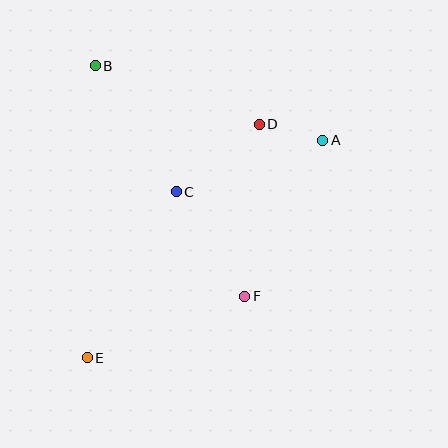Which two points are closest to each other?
Points A and D are closest to each other.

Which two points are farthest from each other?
Points A and E are farthest from each other.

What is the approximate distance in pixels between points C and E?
The distance between C and E is approximately 188 pixels.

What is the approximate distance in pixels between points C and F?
The distance between C and F is approximately 125 pixels.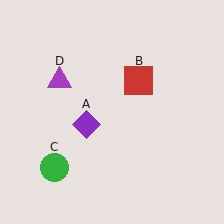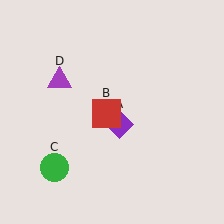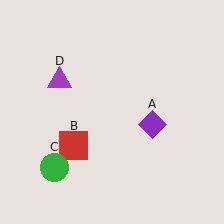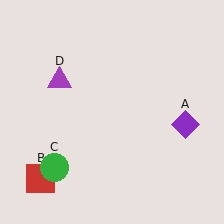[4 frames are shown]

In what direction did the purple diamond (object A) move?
The purple diamond (object A) moved right.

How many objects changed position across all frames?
2 objects changed position: purple diamond (object A), red square (object B).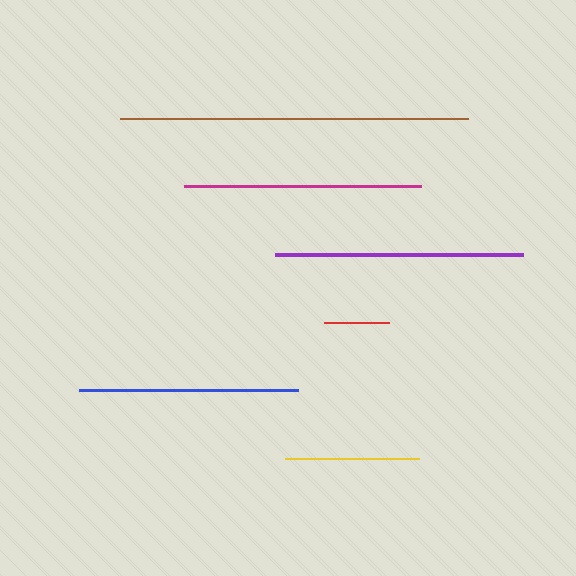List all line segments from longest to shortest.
From longest to shortest: brown, purple, magenta, blue, yellow, red.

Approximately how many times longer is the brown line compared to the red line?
The brown line is approximately 5.4 times the length of the red line.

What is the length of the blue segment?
The blue segment is approximately 219 pixels long.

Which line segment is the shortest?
The red line is the shortest at approximately 65 pixels.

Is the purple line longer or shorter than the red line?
The purple line is longer than the red line.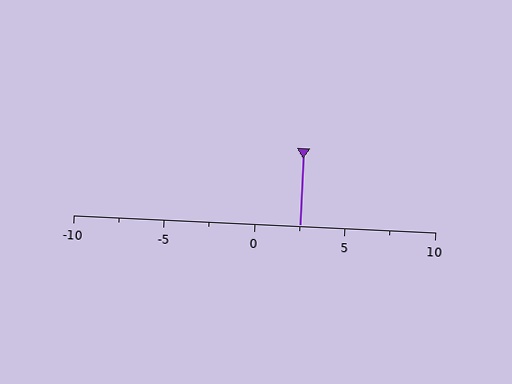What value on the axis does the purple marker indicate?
The marker indicates approximately 2.5.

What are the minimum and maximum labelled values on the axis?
The axis runs from -10 to 10.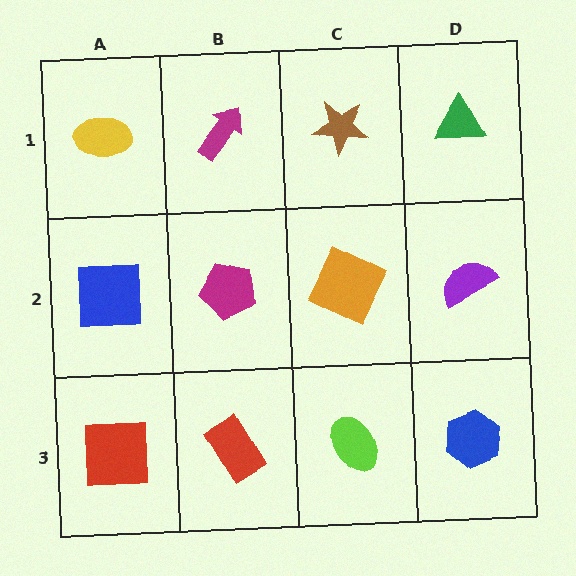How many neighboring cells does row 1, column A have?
2.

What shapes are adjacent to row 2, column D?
A green triangle (row 1, column D), a blue hexagon (row 3, column D), an orange square (row 2, column C).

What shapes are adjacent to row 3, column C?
An orange square (row 2, column C), a red rectangle (row 3, column B), a blue hexagon (row 3, column D).